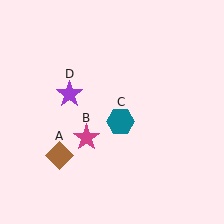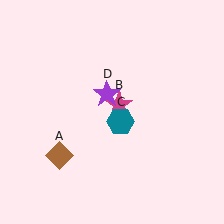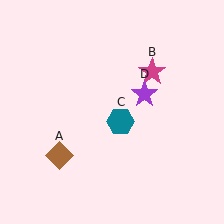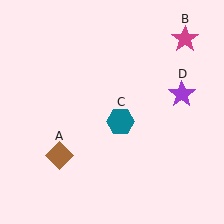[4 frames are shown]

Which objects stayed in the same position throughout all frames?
Brown diamond (object A) and teal hexagon (object C) remained stationary.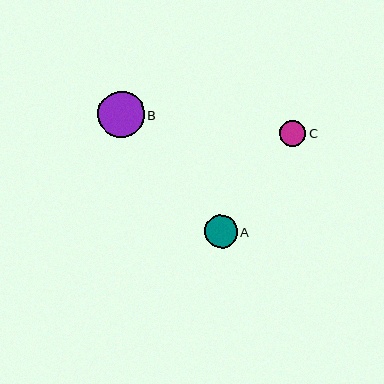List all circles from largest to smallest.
From largest to smallest: B, A, C.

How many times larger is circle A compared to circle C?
Circle A is approximately 1.3 times the size of circle C.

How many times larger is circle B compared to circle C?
Circle B is approximately 1.8 times the size of circle C.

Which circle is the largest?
Circle B is the largest with a size of approximately 47 pixels.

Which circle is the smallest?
Circle C is the smallest with a size of approximately 26 pixels.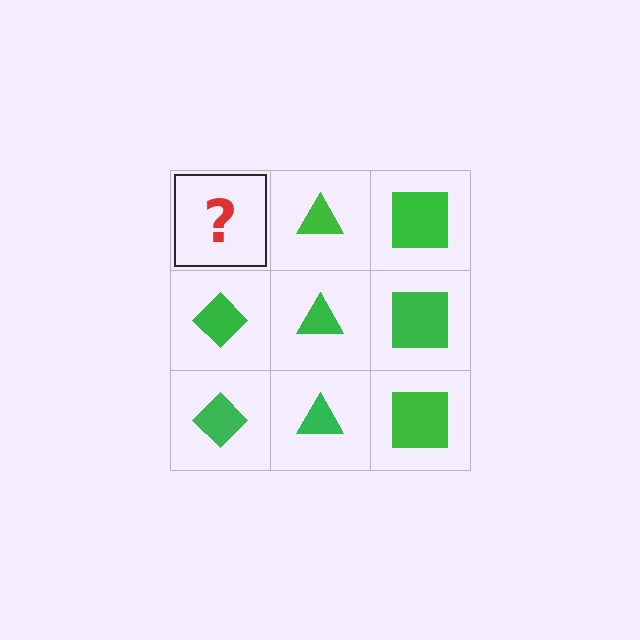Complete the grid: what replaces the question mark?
The question mark should be replaced with a green diamond.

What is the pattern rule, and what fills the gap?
The rule is that each column has a consistent shape. The gap should be filled with a green diamond.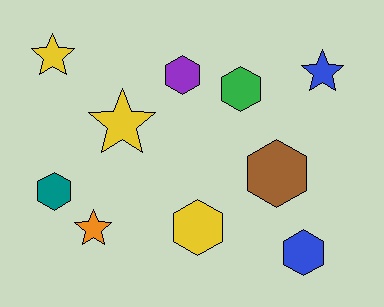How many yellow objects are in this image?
There are 3 yellow objects.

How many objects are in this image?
There are 10 objects.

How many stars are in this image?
There are 4 stars.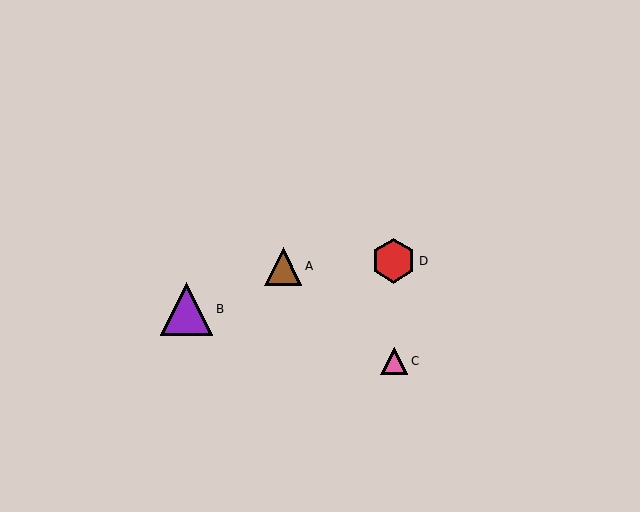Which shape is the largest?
The purple triangle (labeled B) is the largest.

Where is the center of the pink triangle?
The center of the pink triangle is at (394, 361).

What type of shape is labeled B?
Shape B is a purple triangle.